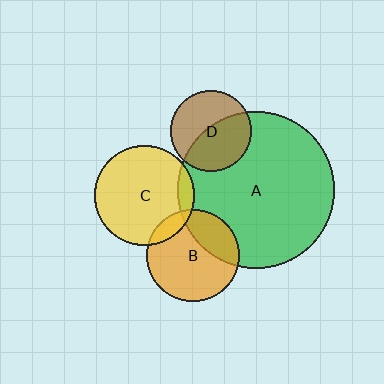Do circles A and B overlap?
Yes.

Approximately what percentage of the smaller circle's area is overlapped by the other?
Approximately 30%.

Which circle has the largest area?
Circle A (green).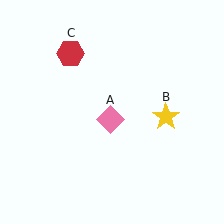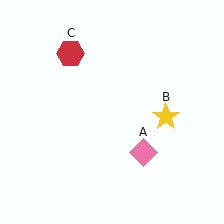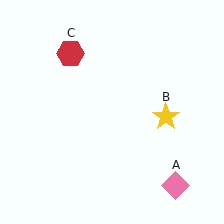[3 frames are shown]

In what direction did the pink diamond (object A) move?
The pink diamond (object A) moved down and to the right.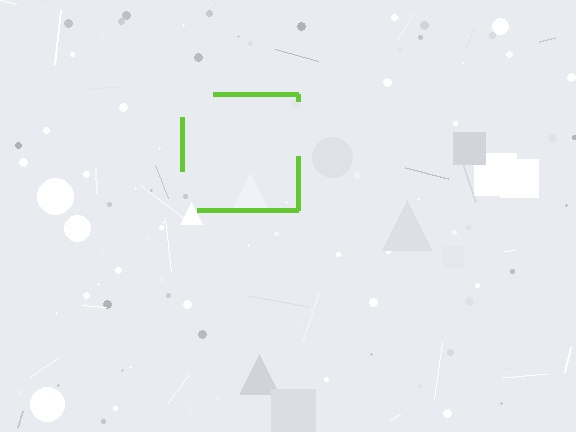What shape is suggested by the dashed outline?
The dashed outline suggests a square.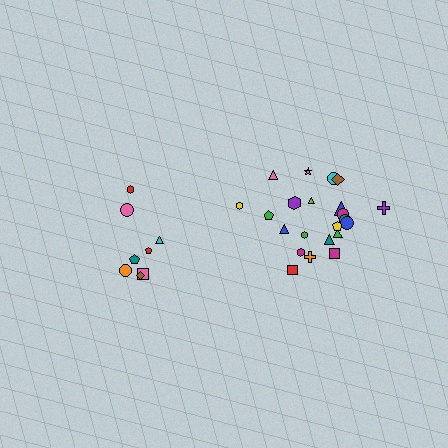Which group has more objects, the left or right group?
The right group.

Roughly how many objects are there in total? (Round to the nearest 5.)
Roughly 30 objects in total.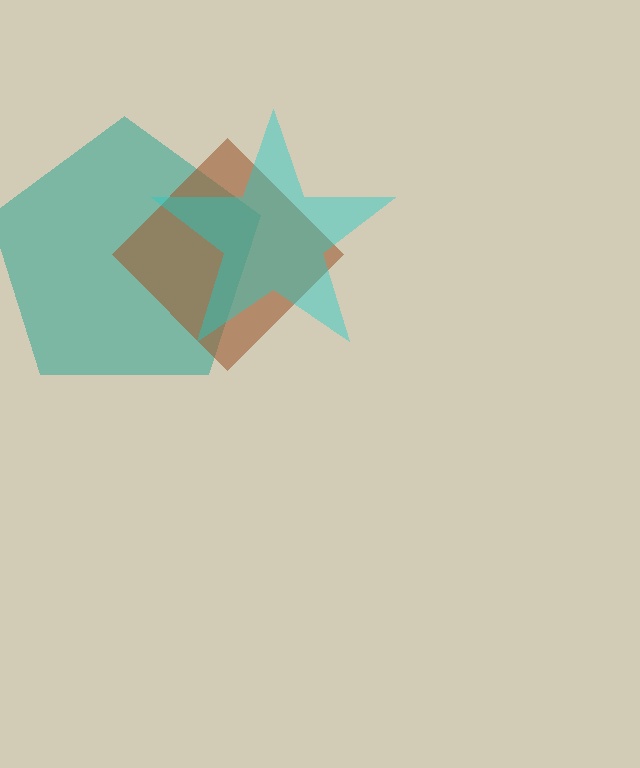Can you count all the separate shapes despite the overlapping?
Yes, there are 3 separate shapes.